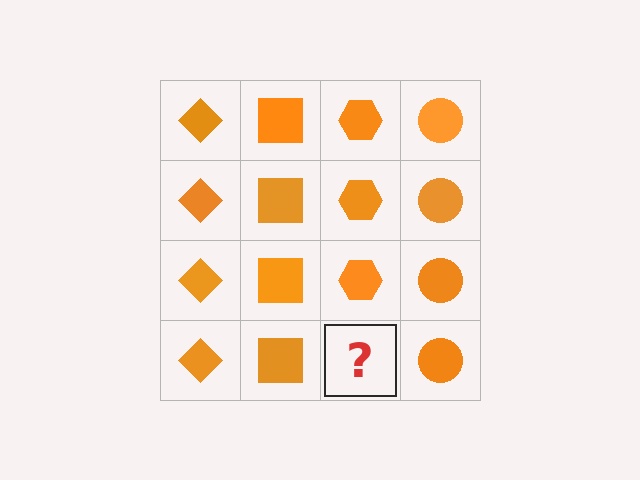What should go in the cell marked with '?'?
The missing cell should contain an orange hexagon.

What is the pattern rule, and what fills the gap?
The rule is that each column has a consistent shape. The gap should be filled with an orange hexagon.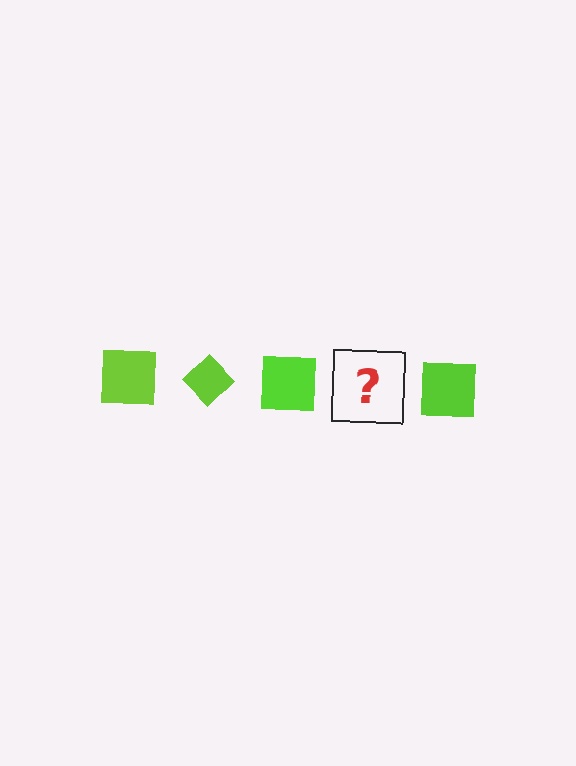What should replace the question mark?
The question mark should be replaced with a lime diamond.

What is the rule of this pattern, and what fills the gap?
The rule is that the pattern cycles through square, diamond shapes in lime. The gap should be filled with a lime diamond.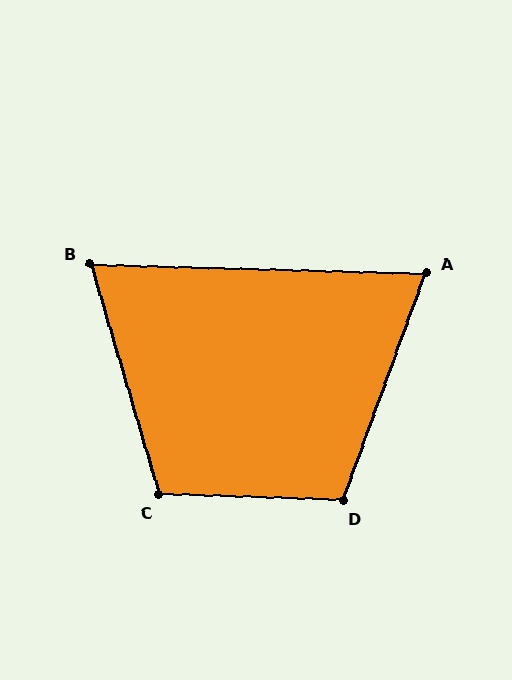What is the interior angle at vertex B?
Approximately 72 degrees (acute).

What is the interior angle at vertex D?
Approximately 108 degrees (obtuse).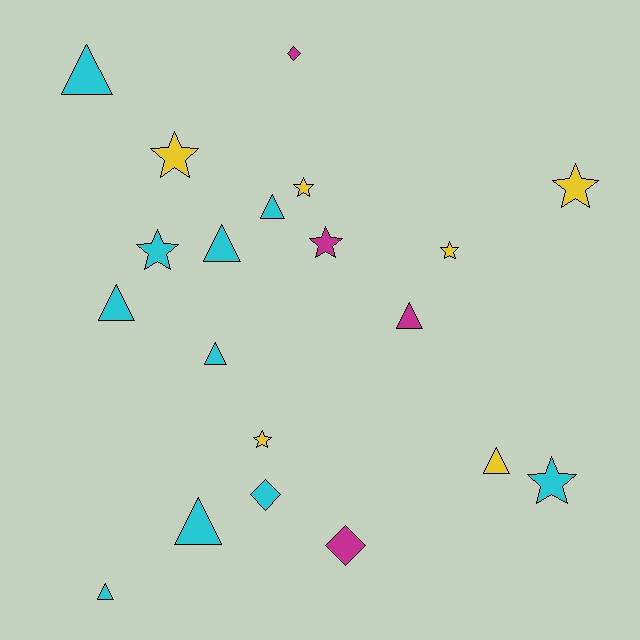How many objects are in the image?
There are 20 objects.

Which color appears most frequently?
Cyan, with 10 objects.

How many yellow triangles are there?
There is 1 yellow triangle.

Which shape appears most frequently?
Triangle, with 9 objects.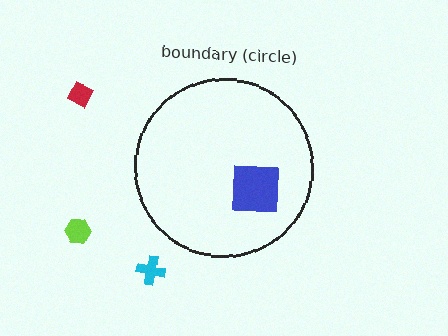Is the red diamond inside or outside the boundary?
Outside.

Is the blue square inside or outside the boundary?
Inside.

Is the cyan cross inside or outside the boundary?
Outside.